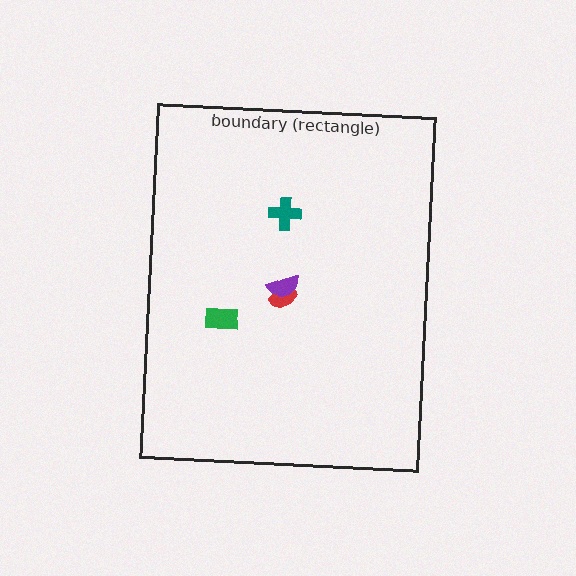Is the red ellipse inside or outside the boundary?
Inside.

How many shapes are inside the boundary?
4 inside, 0 outside.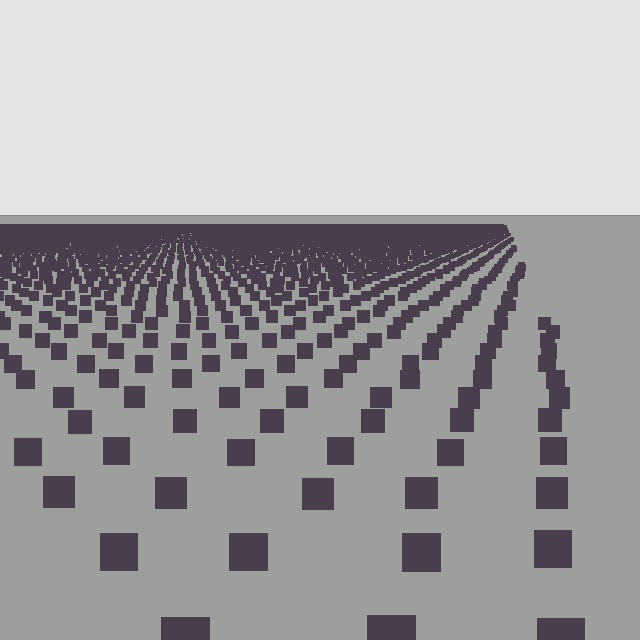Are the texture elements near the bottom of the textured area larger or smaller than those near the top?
Larger. Near the bottom, elements are closer to the viewer and appear at a bigger on-screen size.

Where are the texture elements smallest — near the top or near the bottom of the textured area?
Near the top.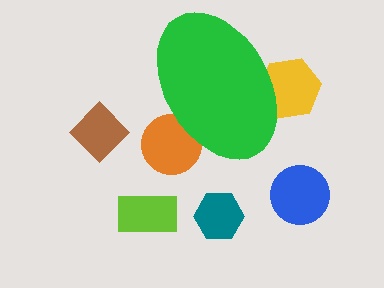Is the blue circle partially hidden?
No, the blue circle is fully visible.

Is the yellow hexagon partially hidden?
Yes, the yellow hexagon is partially hidden behind the green ellipse.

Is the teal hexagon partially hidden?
No, the teal hexagon is fully visible.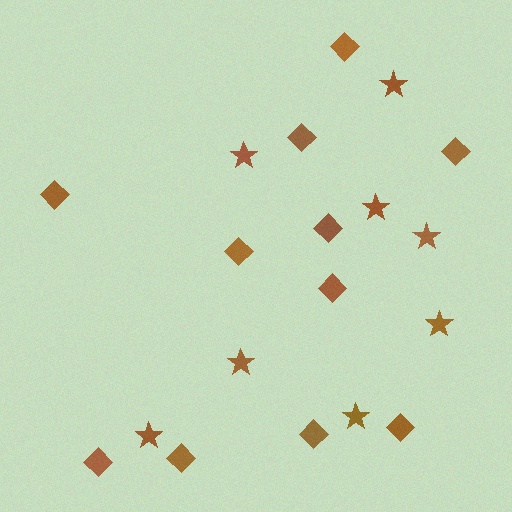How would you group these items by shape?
There are 2 groups: one group of stars (8) and one group of diamonds (11).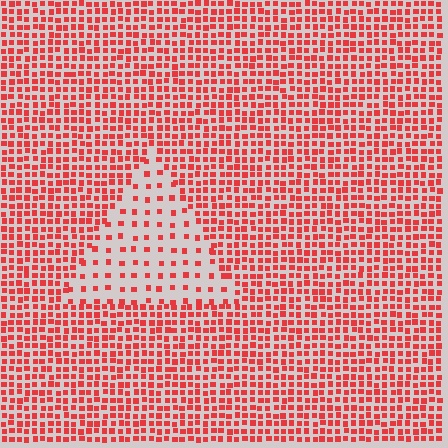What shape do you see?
I see a triangle.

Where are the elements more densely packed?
The elements are more densely packed outside the triangle boundary.